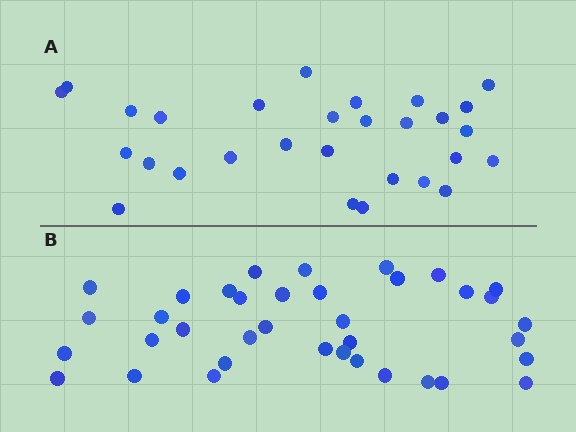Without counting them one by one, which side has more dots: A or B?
Region B (the bottom region) has more dots.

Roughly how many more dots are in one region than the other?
Region B has roughly 8 or so more dots than region A.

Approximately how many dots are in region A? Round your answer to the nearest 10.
About 30 dots. (The exact count is 29, which rounds to 30.)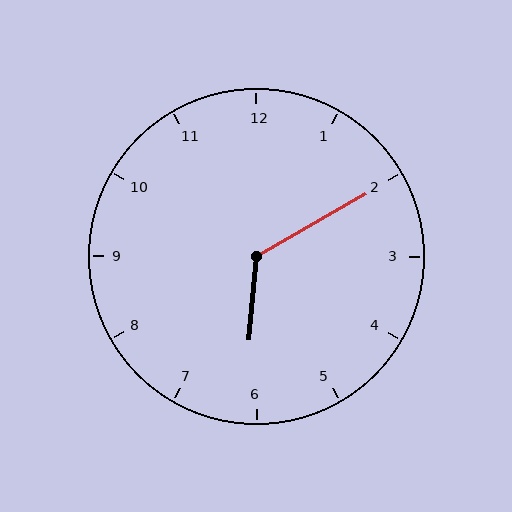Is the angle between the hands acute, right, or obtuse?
It is obtuse.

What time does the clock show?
6:10.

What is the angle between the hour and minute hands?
Approximately 125 degrees.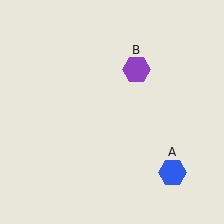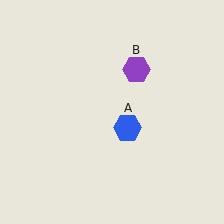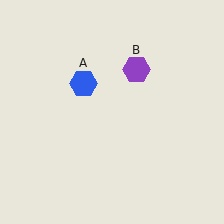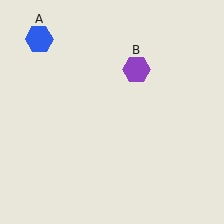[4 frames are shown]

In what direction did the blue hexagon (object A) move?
The blue hexagon (object A) moved up and to the left.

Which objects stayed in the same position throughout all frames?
Purple hexagon (object B) remained stationary.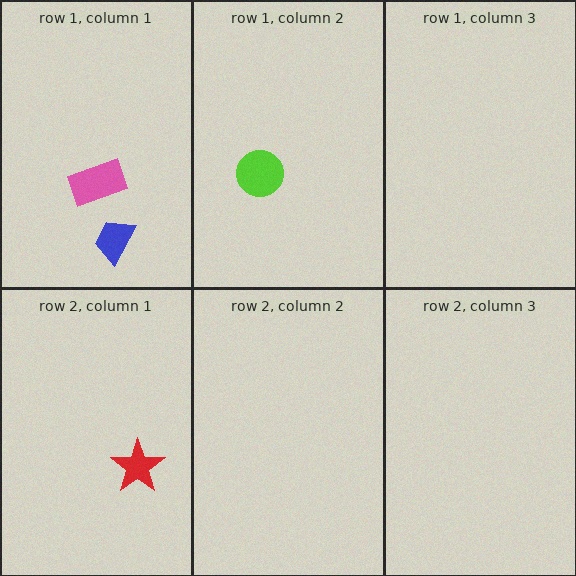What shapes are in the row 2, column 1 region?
The red star.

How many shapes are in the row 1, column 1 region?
2.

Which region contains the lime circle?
The row 1, column 2 region.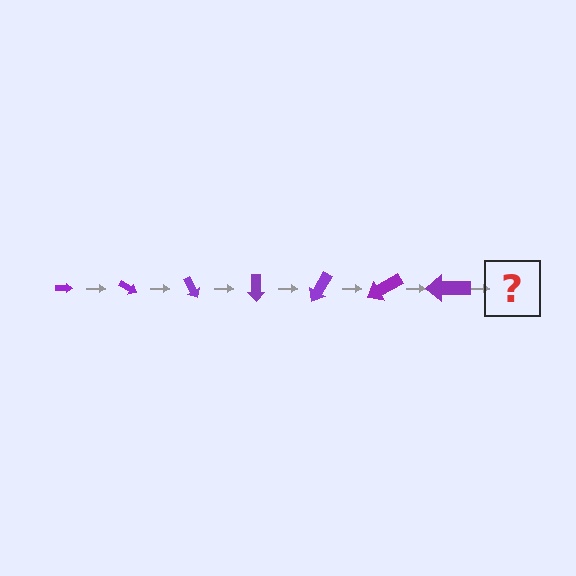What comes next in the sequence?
The next element should be an arrow, larger than the previous one and rotated 210 degrees from the start.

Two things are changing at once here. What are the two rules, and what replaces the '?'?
The two rules are that the arrow grows larger each step and it rotates 30 degrees each step. The '?' should be an arrow, larger than the previous one and rotated 210 degrees from the start.